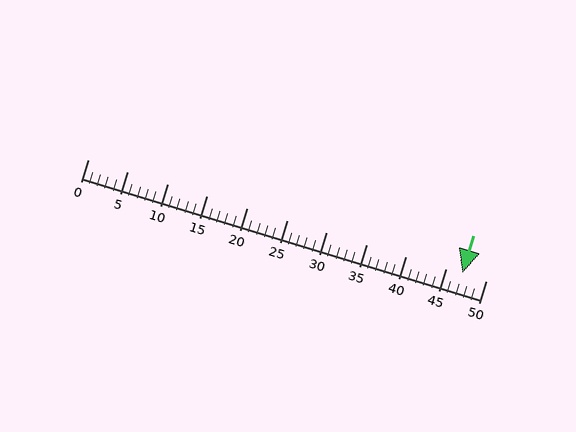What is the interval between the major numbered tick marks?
The major tick marks are spaced 5 units apart.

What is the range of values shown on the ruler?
The ruler shows values from 0 to 50.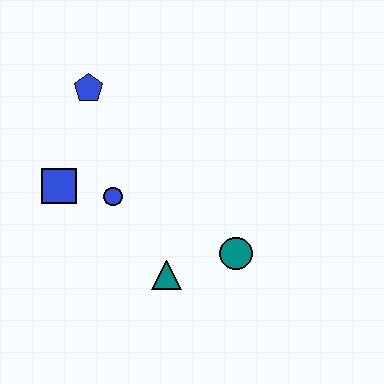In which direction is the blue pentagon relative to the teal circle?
The blue pentagon is above the teal circle.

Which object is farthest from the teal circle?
The blue pentagon is farthest from the teal circle.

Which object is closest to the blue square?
The blue circle is closest to the blue square.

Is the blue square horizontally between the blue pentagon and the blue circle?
No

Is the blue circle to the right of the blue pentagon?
Yes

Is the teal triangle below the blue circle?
Yes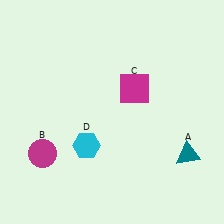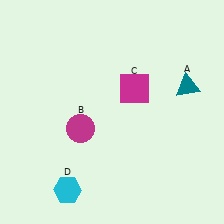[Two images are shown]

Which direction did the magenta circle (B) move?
The magenta circle (B) moved right.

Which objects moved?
The objects that moved are: the teal triangle (A), the magenta circle (B), the cyan hexagon (D).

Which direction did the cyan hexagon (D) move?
The cyan hexagon (D) moved down.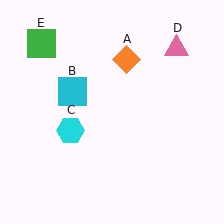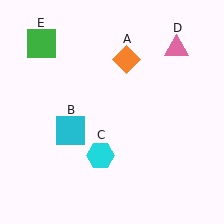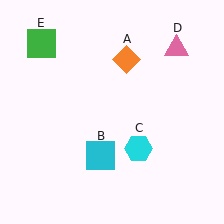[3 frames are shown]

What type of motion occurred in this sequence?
The cyan square (object B), cyan hexagon (object C) rotated counterclockwise around the center of the scene.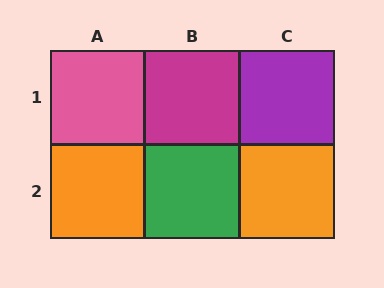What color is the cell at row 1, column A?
Pink.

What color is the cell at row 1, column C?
Purple.